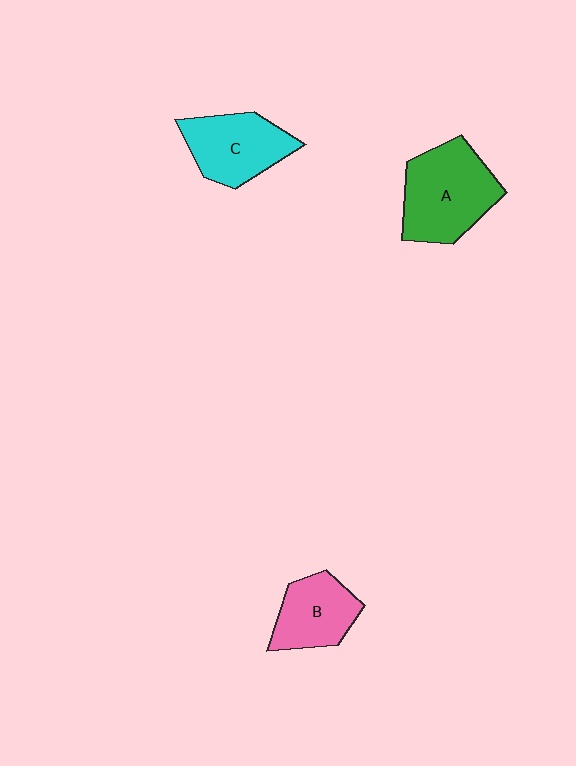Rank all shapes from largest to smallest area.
From largest to smallest: A (green), C (cyan), B (pink).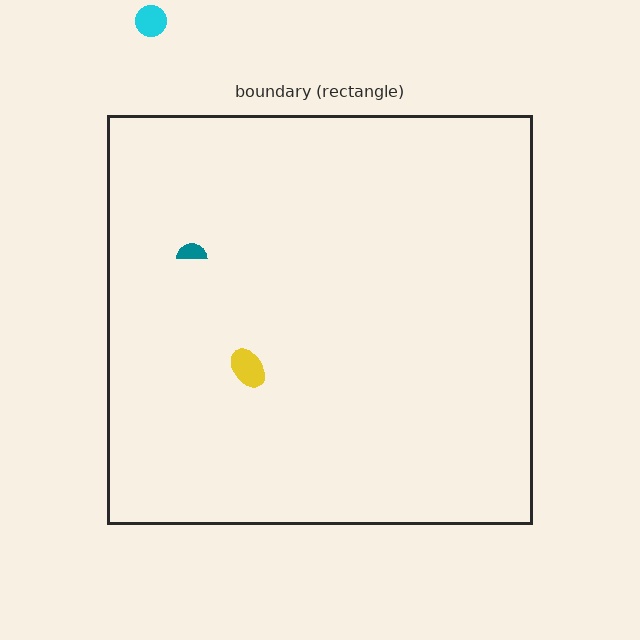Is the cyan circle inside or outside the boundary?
Outside.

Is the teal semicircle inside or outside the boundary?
Inside.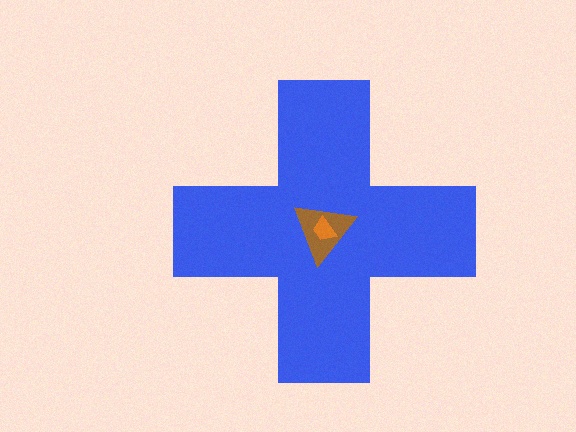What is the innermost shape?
The orange trapezoid.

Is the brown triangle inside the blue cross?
Yes.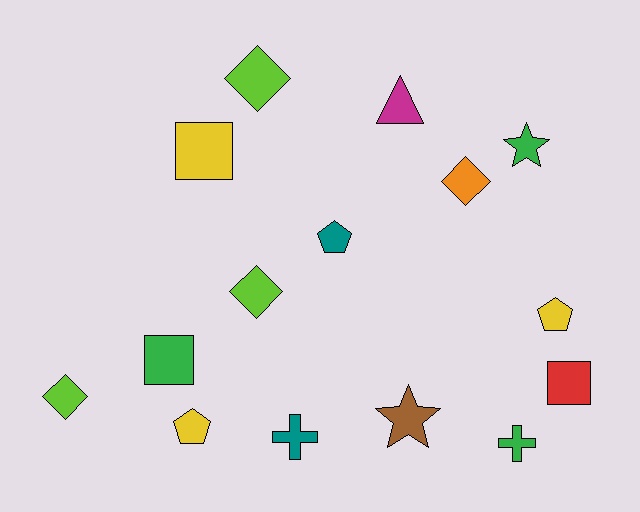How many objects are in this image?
There are 15 objects.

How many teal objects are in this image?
There are 2 teal objects.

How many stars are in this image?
There are 2 stars.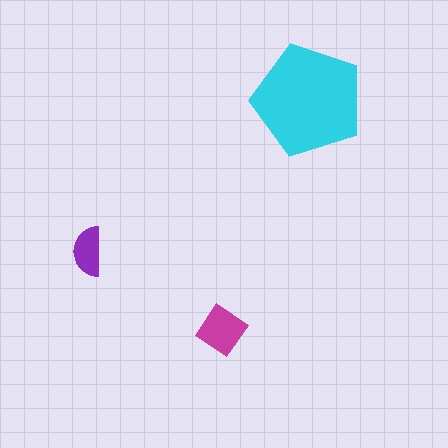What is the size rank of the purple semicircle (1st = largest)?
3rd.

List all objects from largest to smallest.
The cyan pentagon, the magenta diamond, the purple semicircle.